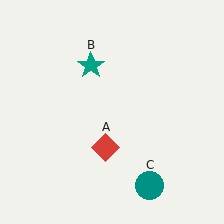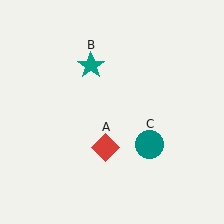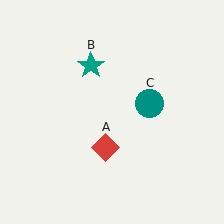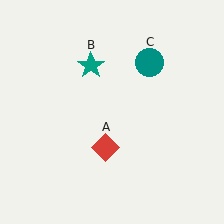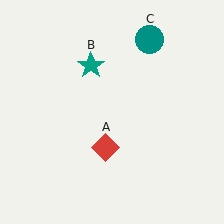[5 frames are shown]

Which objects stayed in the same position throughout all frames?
Red diamond (object A) and teal star (object B) remained stationary.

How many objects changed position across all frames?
1 object changed position: teal circle (object C).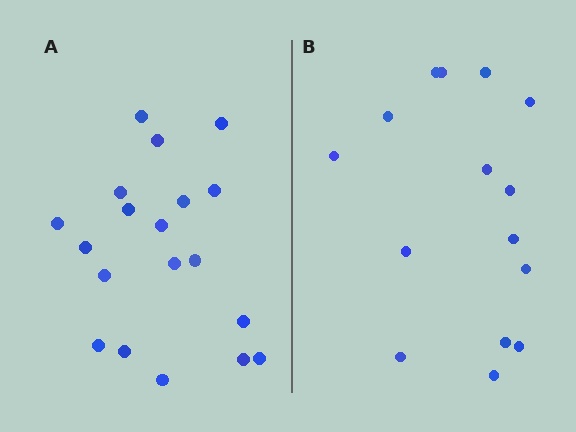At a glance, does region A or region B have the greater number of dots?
Region A (the left region) has more dots.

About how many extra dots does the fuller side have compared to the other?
Region A has about 4 more dots than region B.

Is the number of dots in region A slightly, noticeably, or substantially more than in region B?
Region A has noticeably more, but not dramatically so. The ratio is roughly 1.3 to 1.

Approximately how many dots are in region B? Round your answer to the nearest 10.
About 20 dots. (The exact count is 15, which rounds to 20.)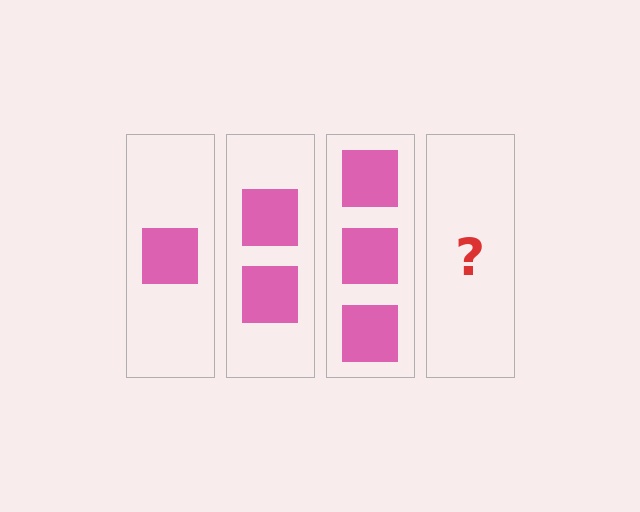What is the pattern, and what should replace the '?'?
The pattern is that each step adds one more square. The '?' should be 4 squares.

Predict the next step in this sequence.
The next step is 4 squares.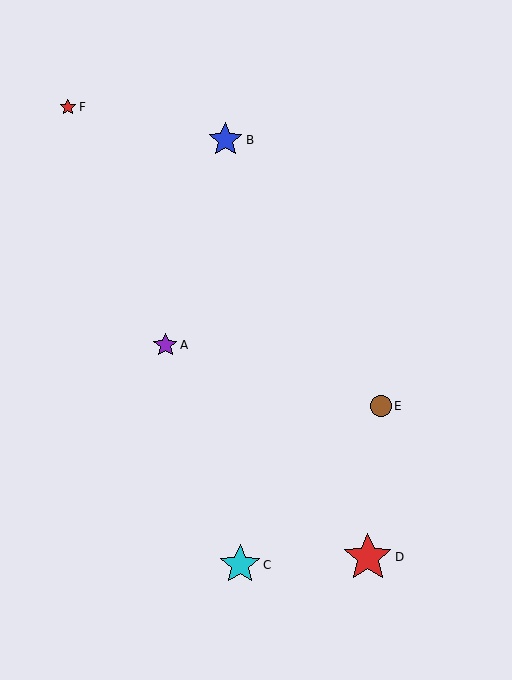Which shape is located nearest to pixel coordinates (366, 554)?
The red star (labeled D) at (368, 557) is nearest to that location.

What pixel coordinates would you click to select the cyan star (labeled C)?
Click at (240, 565) to select the cyan star C.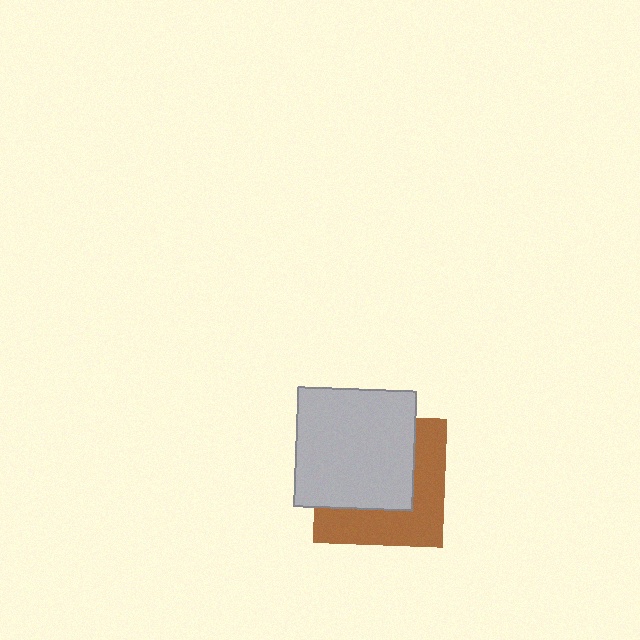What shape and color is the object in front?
The object in front is a light gray square.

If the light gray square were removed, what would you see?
You would see the complete brown square.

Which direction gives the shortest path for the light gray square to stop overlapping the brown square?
Moving toward the upper-left gives the shortest separation.